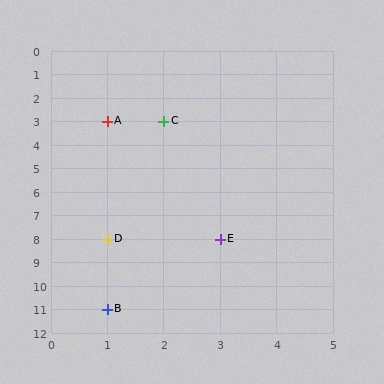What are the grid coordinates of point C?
Point C is at grid coordinates (2, 3).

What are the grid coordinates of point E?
Point E is at grid coordinates (3, 8).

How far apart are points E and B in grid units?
Points E and B are 2 columns and 3 rows apart (about 3.6 grid units diagonally).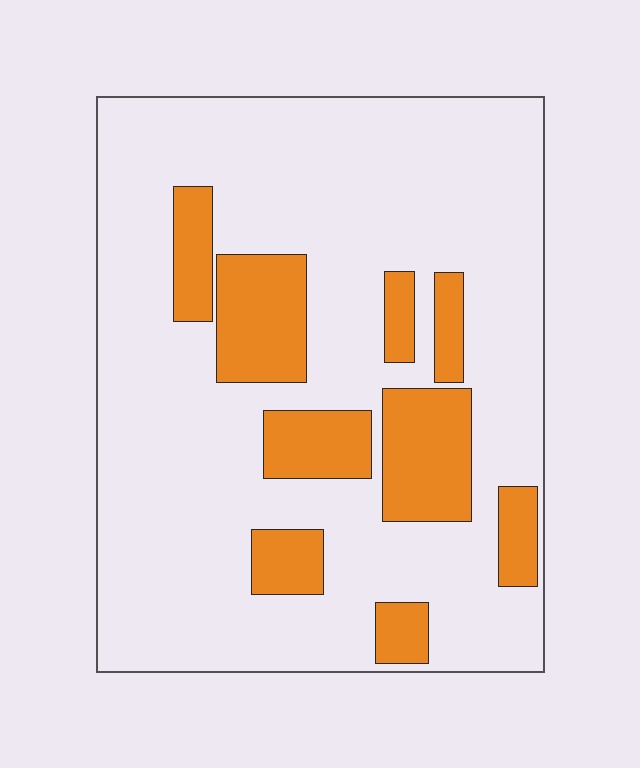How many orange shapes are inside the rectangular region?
9.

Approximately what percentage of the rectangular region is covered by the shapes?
Approximately 20%.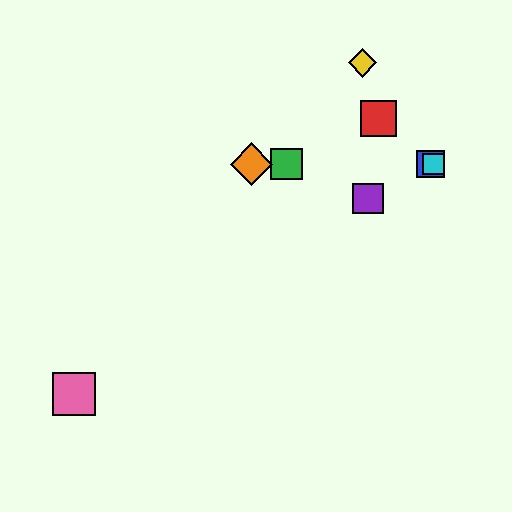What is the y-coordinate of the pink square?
The pink square is at y≈394.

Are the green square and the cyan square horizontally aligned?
Yes, both are at y≈164.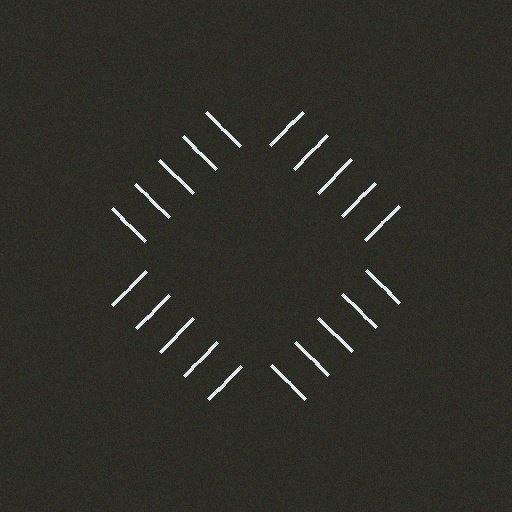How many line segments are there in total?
20 — 5 along each of the 4 edges.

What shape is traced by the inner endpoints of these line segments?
An illusory square — the line segments terminate on its edges but no continuous stroke is drawn.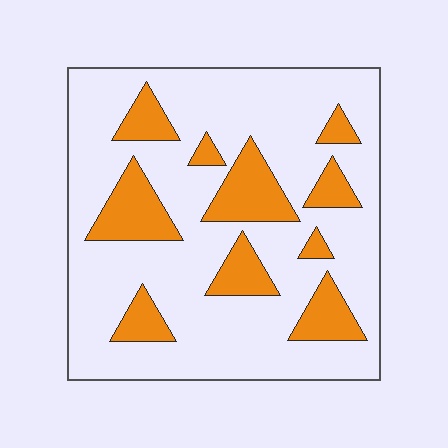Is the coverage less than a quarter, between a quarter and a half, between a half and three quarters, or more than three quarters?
Less than a quarter.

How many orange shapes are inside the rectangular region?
10.